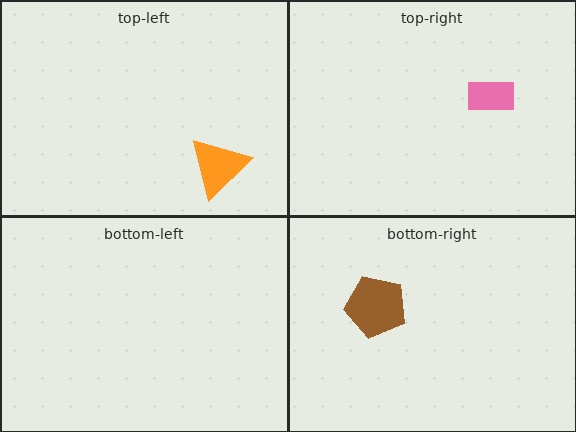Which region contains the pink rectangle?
The top-right region.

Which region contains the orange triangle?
The top-left region.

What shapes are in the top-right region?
The pink rectangle.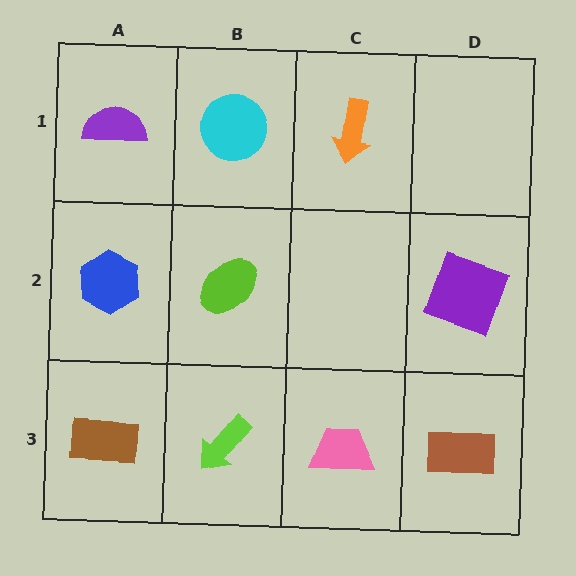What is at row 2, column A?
A blue hexagon.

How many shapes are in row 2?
3 shapes.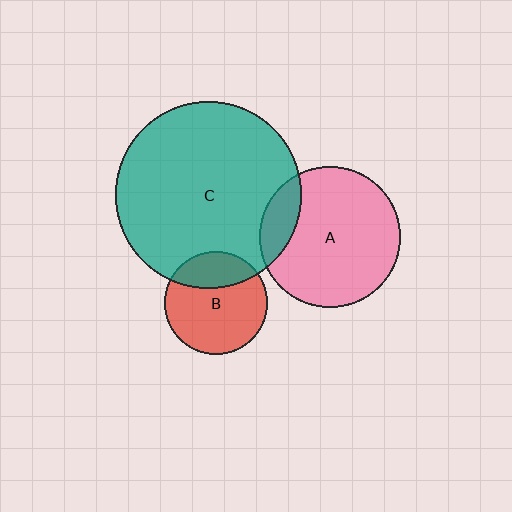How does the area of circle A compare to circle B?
Approximately 1.9 times.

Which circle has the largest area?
Circle C (teal).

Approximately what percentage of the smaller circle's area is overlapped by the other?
Approximately 15%.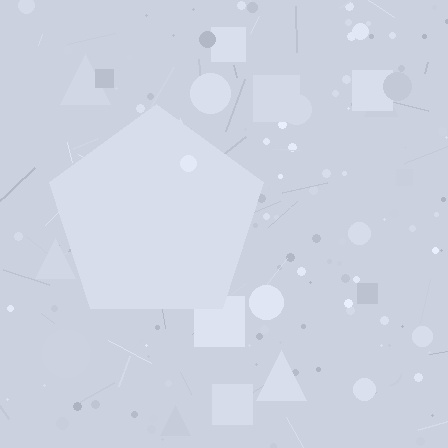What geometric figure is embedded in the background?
A pentagon is embedded in the background.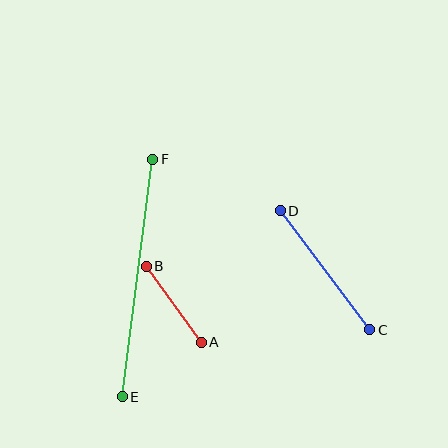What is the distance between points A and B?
The distance is approximately 94 pixels.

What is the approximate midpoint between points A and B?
The midpoint is at approximately (174, 304) pixels.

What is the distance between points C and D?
The distance is approximately 149 pixels.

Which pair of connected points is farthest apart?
Points E and F are farthest apart.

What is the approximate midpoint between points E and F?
The midpoint is at approximately (138, 278) pixels.